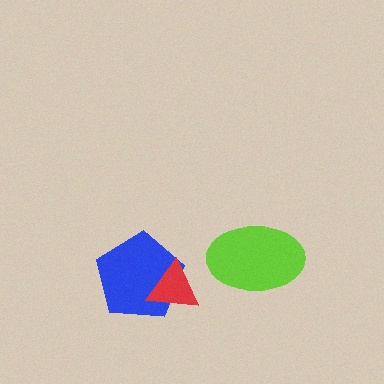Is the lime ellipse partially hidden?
No, no other shape covers it.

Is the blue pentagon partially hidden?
Yes, it is partially covered by another shape.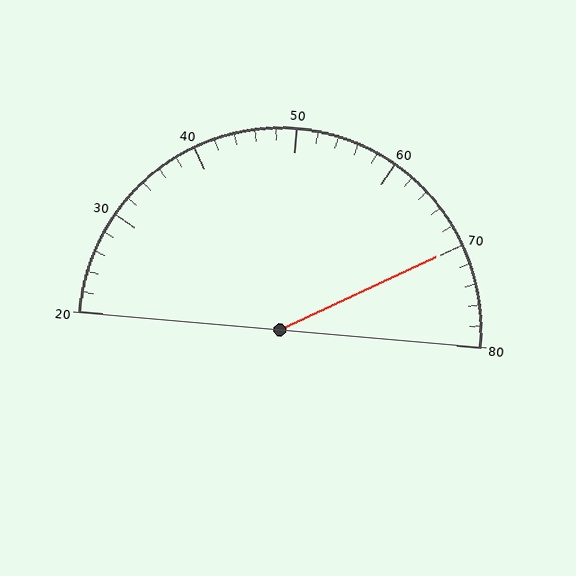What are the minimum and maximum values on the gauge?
The gauge ranges from 20 to 80.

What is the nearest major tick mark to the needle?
The nearest major tick mark is 70.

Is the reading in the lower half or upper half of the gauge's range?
The reading is in the upper half of the range (20 to 80).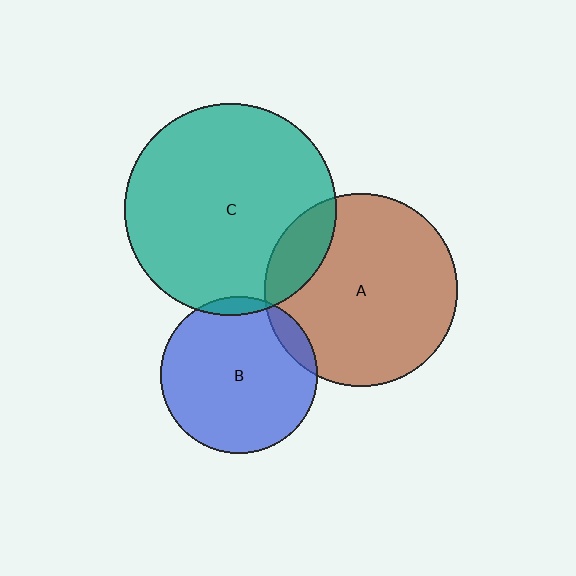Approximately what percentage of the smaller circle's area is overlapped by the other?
Approximately 15%.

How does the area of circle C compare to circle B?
Approximately 1.8 times.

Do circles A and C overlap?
Yes.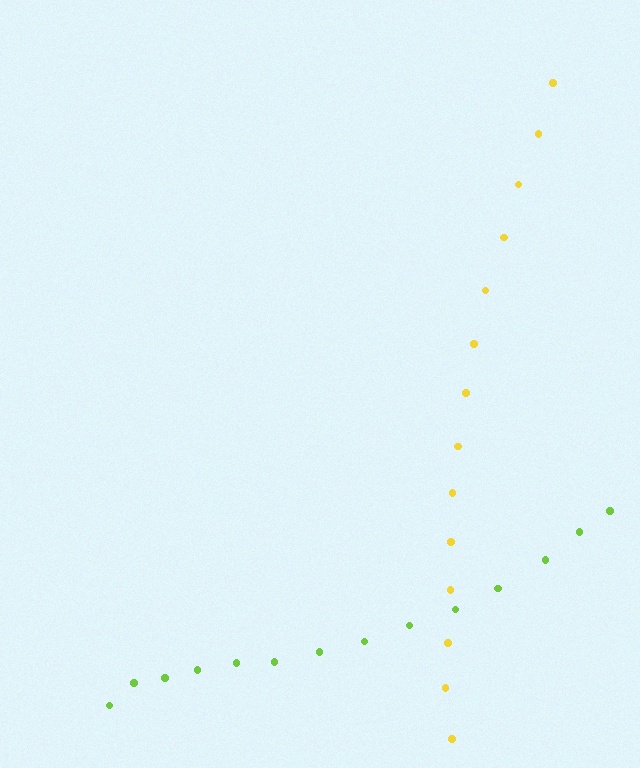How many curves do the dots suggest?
There are 2 distinct paths.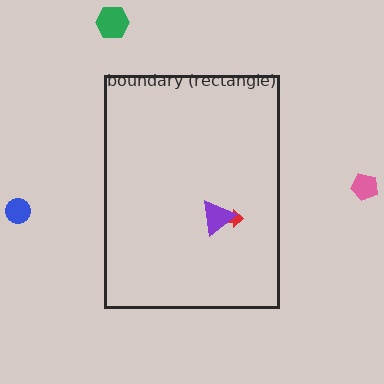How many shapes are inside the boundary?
2 inside, 3 outside.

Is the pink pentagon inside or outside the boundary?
Outside.